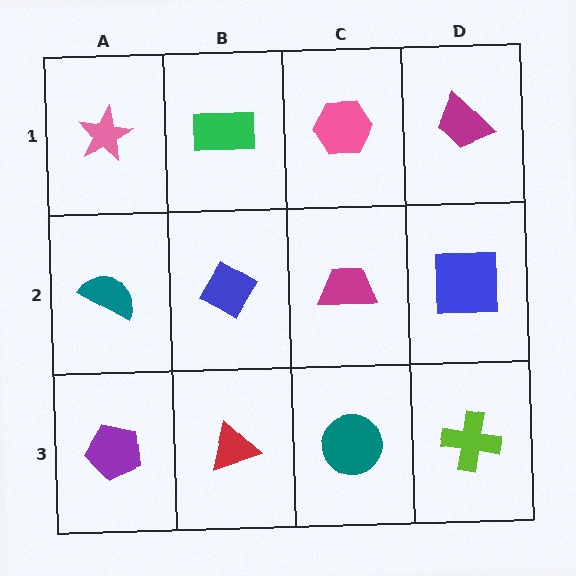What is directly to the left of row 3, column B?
A purple pentagon.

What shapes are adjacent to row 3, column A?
A teal semicircle (row 2, column A), a red triangle (row 3, column B).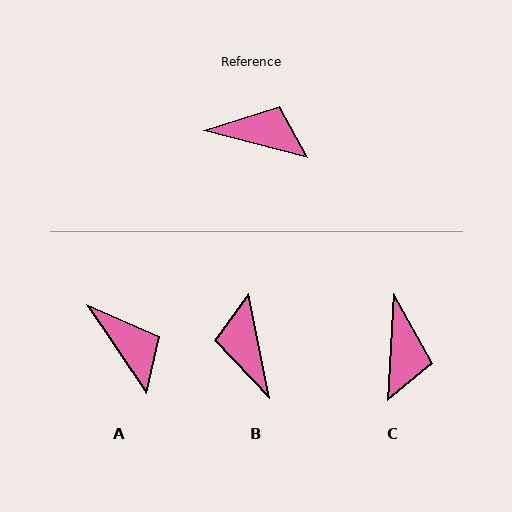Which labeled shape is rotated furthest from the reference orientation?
B, about 116 degrees away.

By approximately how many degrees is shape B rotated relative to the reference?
Approximately 116 degrees counter-clockwise.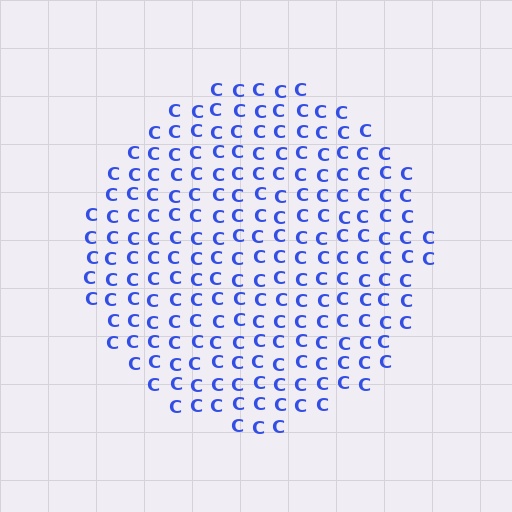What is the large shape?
The large shape is a circle.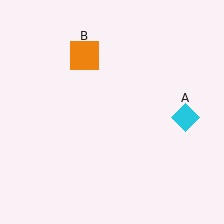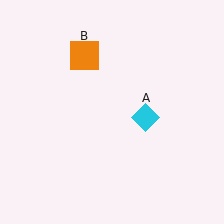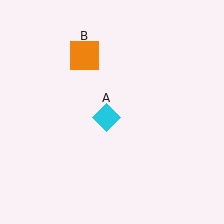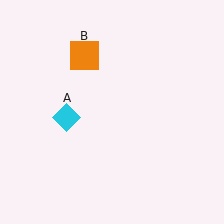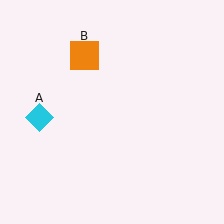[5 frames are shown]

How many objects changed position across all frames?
1 object changed position: cyan diamond (object A).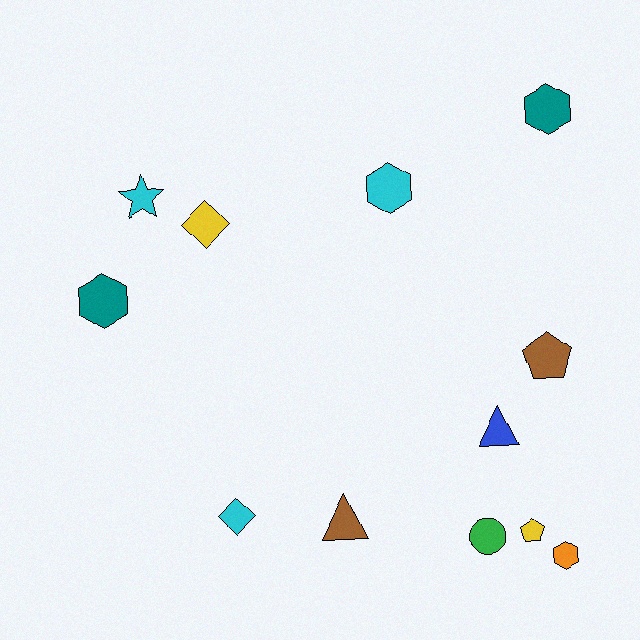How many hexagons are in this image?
There are 4 hexagons.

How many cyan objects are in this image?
There are 3 cyan objects.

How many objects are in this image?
There are 12 objects.